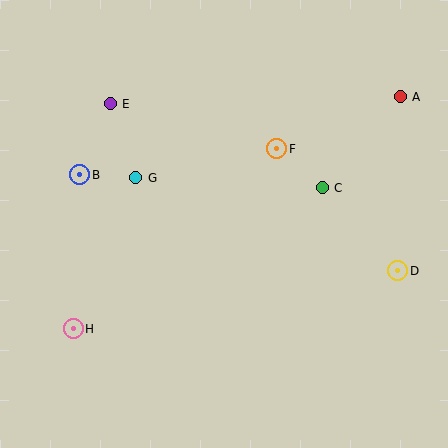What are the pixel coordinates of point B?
Point B is at (80, 175).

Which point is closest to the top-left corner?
Point E is closest to the top-left corner.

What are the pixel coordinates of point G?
Point G is at (136, 178).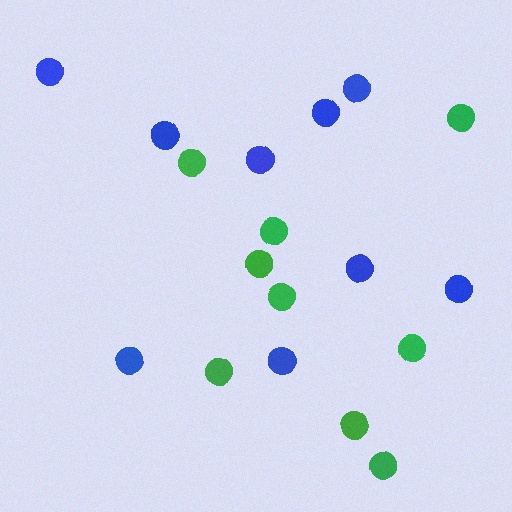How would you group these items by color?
There are 2 groups: one group of green circles (9) and one group of blue circles (9).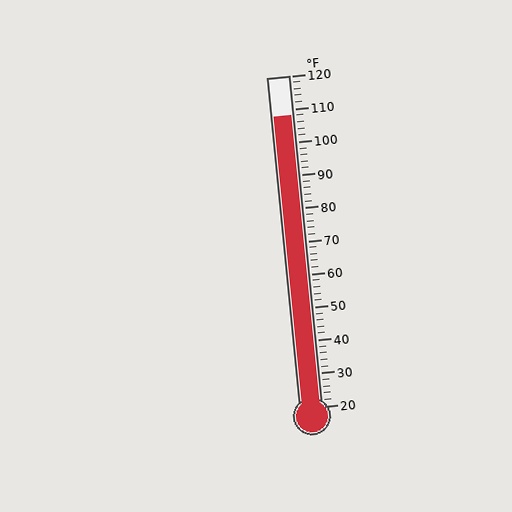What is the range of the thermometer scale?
The thermometer scale ranges from 20°F to 120°F.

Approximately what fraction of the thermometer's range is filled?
The thermometer is filled to approximately 90% of its range.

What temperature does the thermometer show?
The thermometer shows approximately 108°F.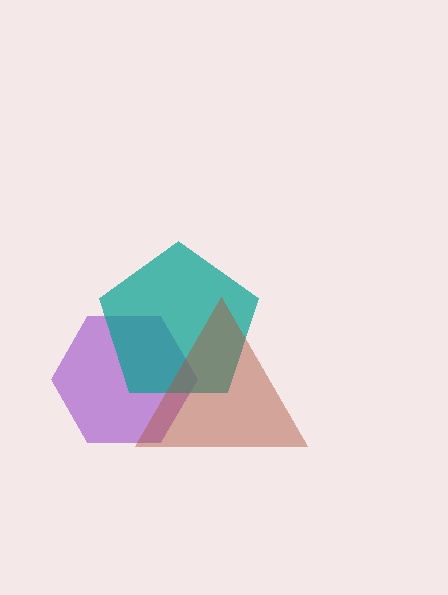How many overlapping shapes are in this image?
There are 3 overlapping shapes in the image.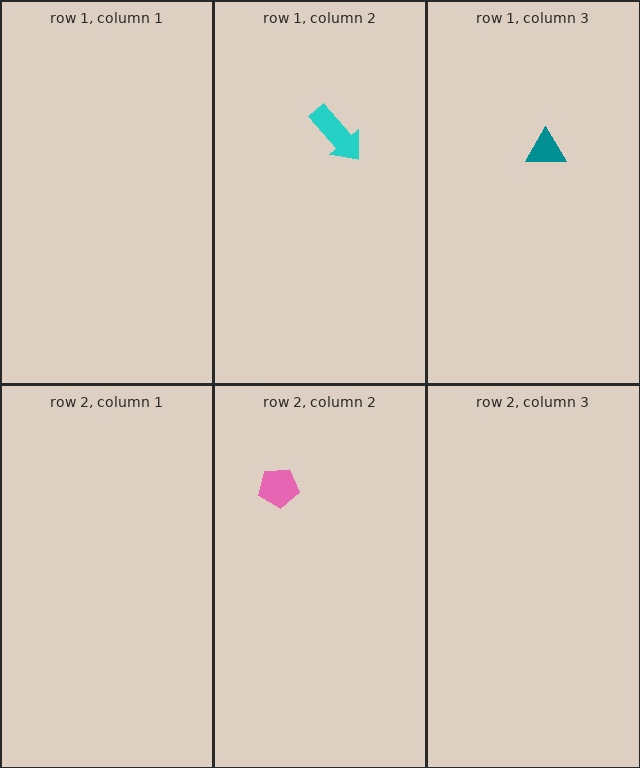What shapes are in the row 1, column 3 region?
The teal triangle.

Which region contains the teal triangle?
The row 1, column 3 region.